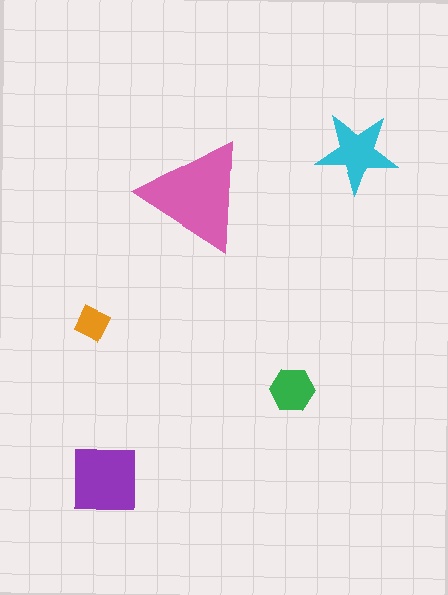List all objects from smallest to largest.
The orange diamond, the green hexagon, the cyan star, the purple square, the pink triangle.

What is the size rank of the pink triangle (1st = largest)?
1st.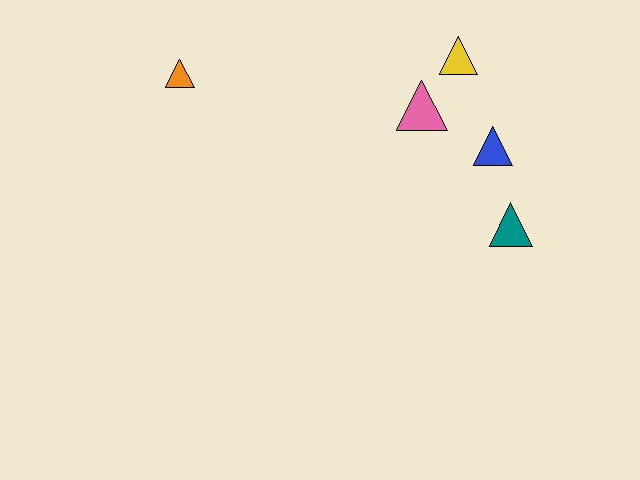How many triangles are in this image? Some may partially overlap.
There are 5 triangles.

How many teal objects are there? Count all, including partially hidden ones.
There is 1 teal object.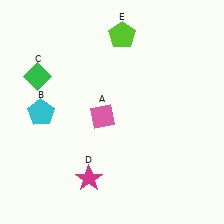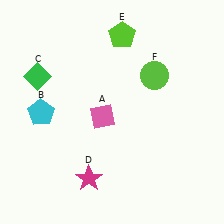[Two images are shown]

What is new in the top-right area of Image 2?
A lime circle (F) was added in the top-right area of Image 2.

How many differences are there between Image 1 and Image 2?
There is 1 difference between the two images.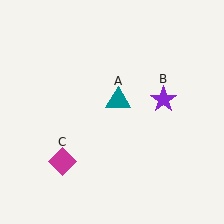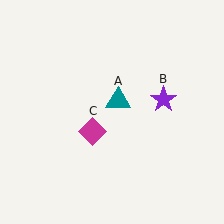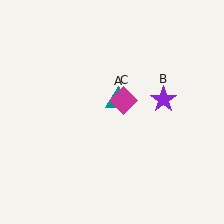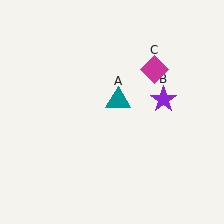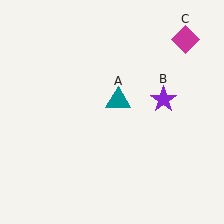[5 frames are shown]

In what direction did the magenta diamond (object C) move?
The magenta diamond (object C) moved up and to the right.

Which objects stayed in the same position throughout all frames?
Teal triangle (object A) and purple star (object B) remained stationary.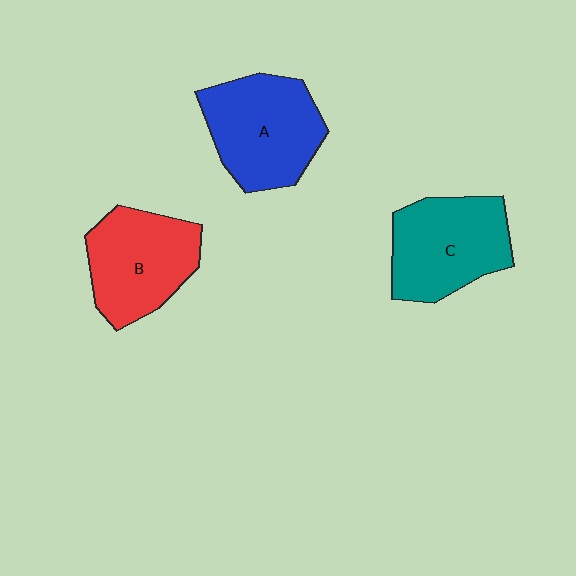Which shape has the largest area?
Shape A (blue).